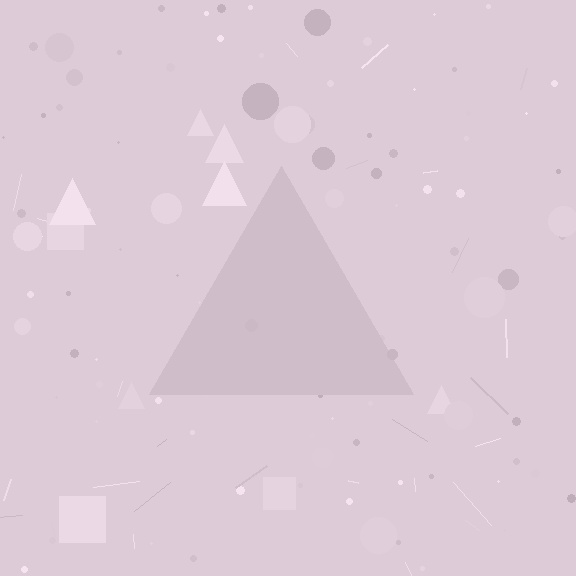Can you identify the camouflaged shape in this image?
The camouflaged shape is a triangle.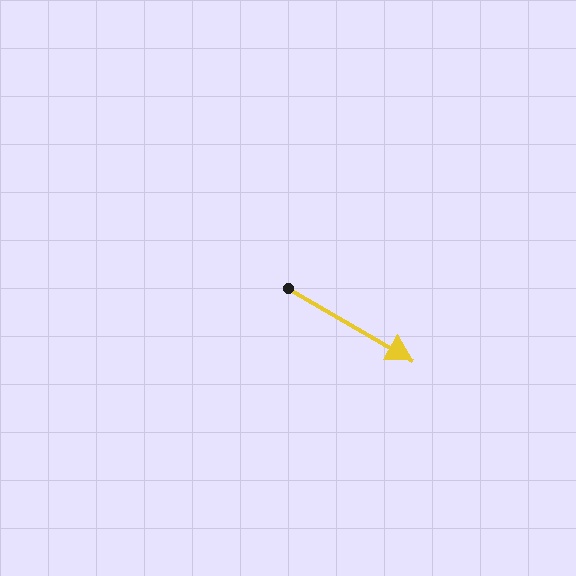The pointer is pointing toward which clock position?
Roughly 4 o'clock.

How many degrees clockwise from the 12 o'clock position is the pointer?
Approximately 120 degrees.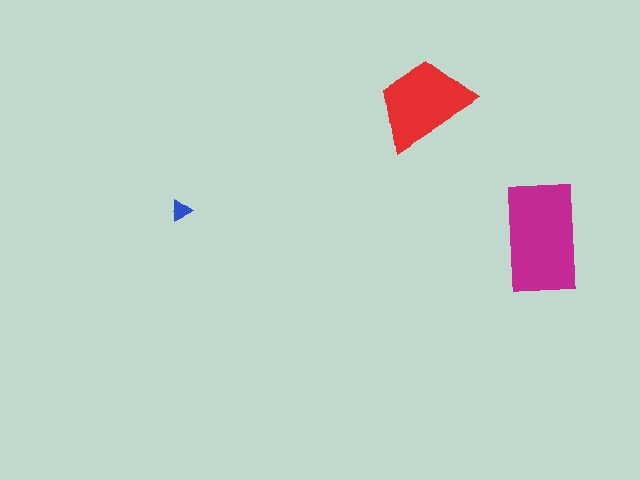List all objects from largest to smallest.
The magenta rectangle, the red trapezoid, the blue triangle.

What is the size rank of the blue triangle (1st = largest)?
3rd.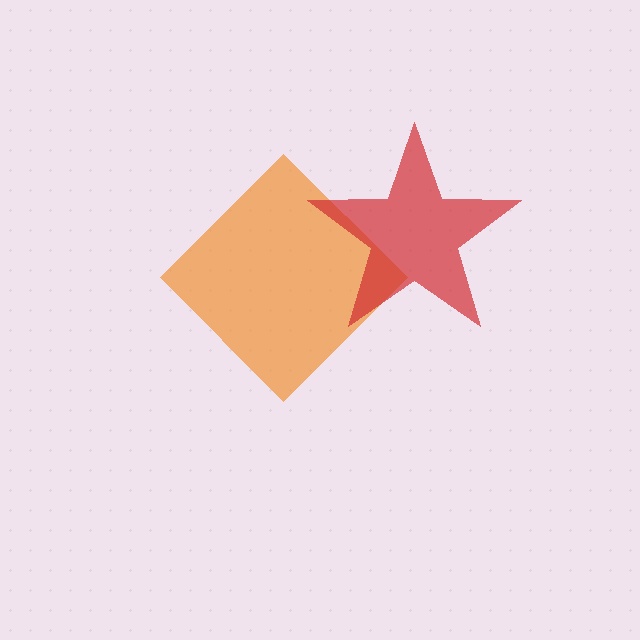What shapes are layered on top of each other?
The layered shapes are: an orange diamond, a red star.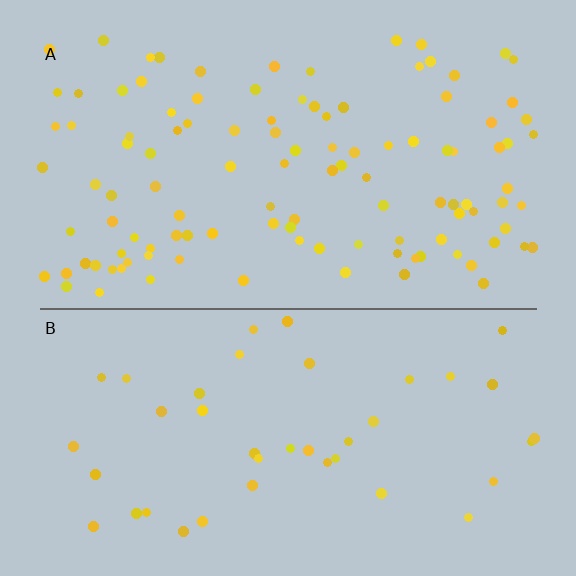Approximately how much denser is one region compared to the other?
Approximately 2.7× — region A over region B.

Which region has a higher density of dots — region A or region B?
A (the top).